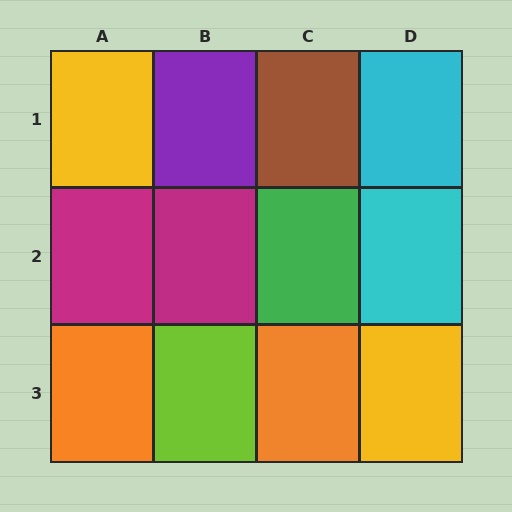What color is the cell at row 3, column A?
Orange.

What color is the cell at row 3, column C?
Orange.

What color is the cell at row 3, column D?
Yellow.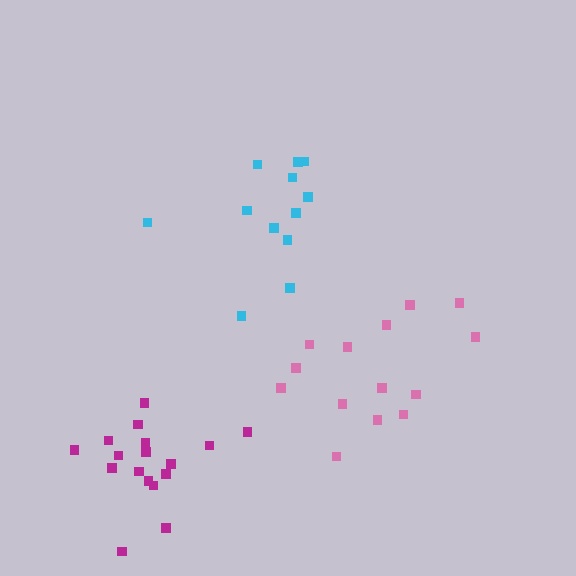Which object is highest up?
The cyan cluster is topmost.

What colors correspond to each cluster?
The clusters are colored: cyan, magenta, pink.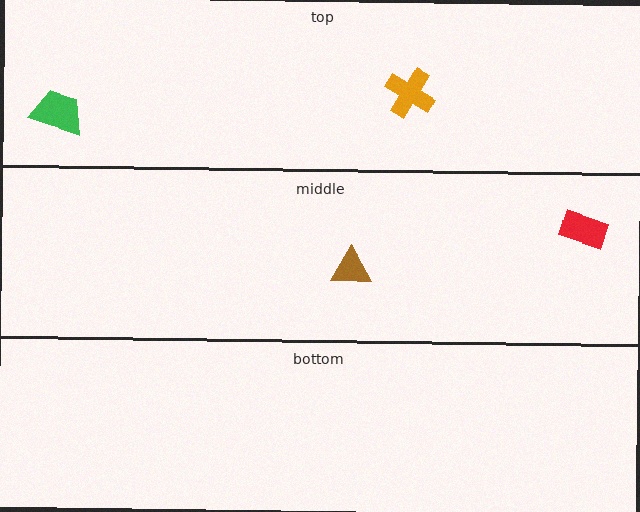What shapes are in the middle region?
The brown triangle, the red rectangle.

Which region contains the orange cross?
The top region.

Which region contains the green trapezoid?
The top region.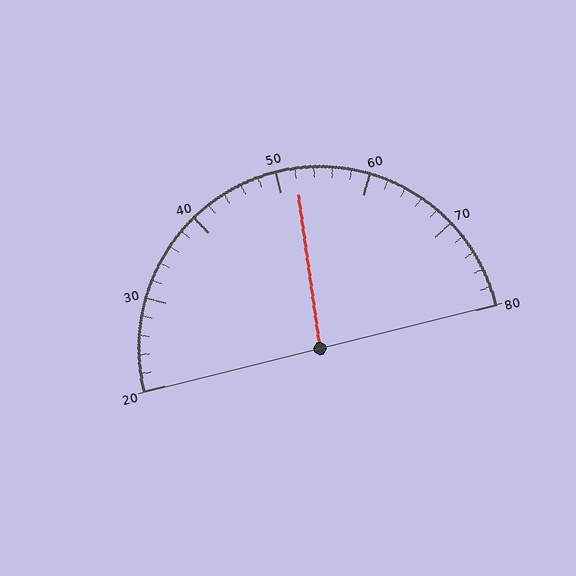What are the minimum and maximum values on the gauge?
The gauge ranges from 20 to 80.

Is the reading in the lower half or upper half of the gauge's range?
The reading is in the upper half of the range (20 to 80).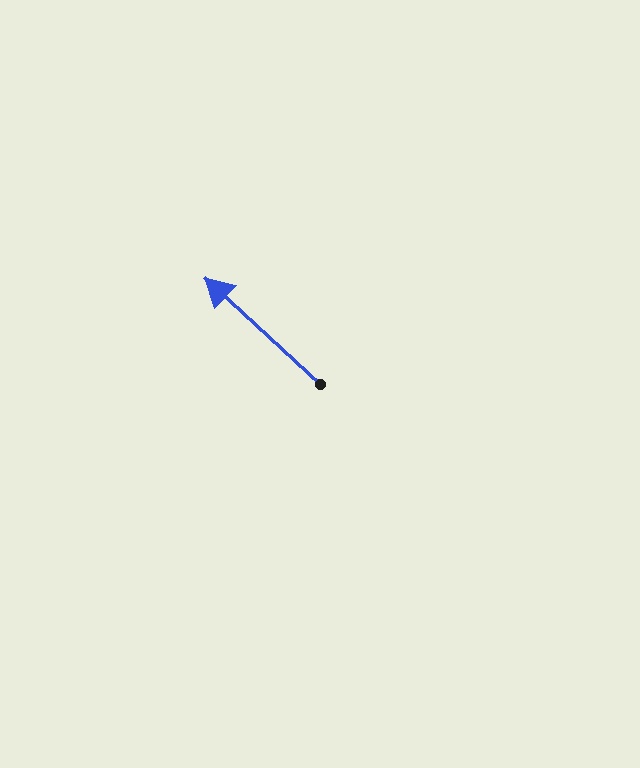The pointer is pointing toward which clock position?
Roughly 10 o'clock.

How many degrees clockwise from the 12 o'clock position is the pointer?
Approximately 313 degrees.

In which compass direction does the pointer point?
Northwest.